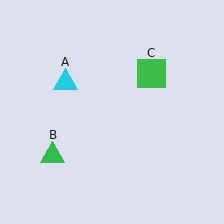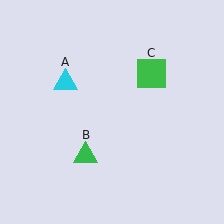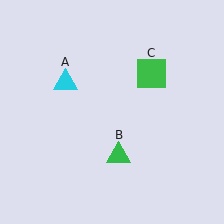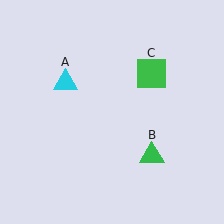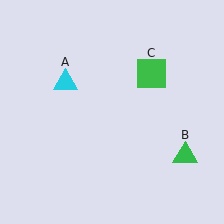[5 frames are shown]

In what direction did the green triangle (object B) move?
The green triangle (object B) moved right.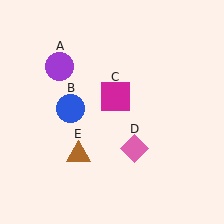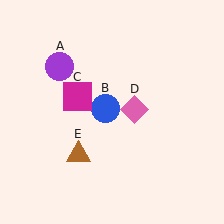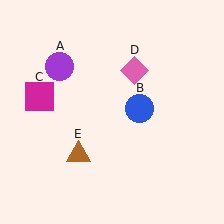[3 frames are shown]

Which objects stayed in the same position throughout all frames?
Purple circle (object A) and brown triangle (object E) remained stationary.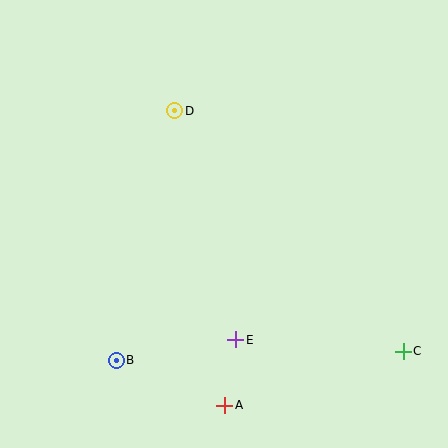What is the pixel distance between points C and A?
The distance between C and A is 187 pixels.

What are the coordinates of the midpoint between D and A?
The midpoint between D and A is at (200, 258).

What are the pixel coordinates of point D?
Point D is at (175, 111).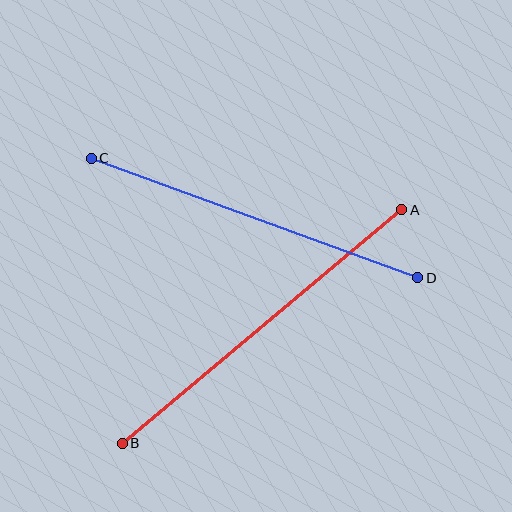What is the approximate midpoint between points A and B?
The midpoint is at approximately (262, 327) pixels.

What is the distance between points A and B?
The distance is approximately 364 pixels.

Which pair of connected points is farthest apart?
Points A and B are farthest apart.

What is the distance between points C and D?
The distance is approximately 347 pixels.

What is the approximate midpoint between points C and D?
The midpoint is at approximately (255, 218) pixels.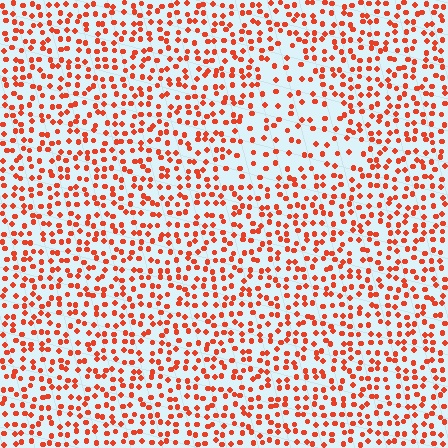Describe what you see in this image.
The image contains small red elements arranged at two different densities. A triangle-shaped region is visible where the elements are less densely packed than the surrounding area.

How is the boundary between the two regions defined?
The boundary is defined by a change in element density (approximately 1.8x ratio). All elements are the same color, size, and shape.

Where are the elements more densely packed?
The elements are more densely packed outside the triangle boundary.